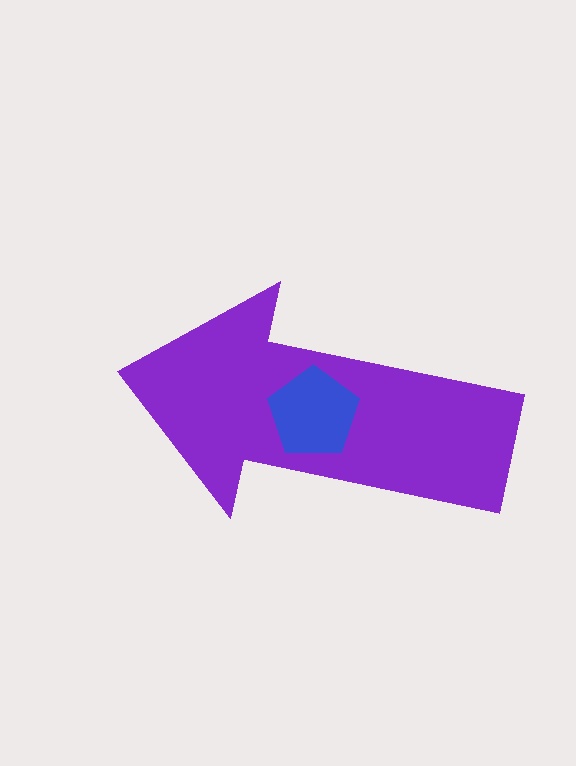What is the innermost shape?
The blue pentagon.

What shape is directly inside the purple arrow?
The blue pentagon.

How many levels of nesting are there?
2.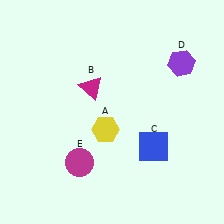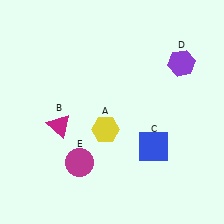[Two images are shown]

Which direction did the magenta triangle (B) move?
The magenta triangle (B) moved down.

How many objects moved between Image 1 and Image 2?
1 object moved between the two images.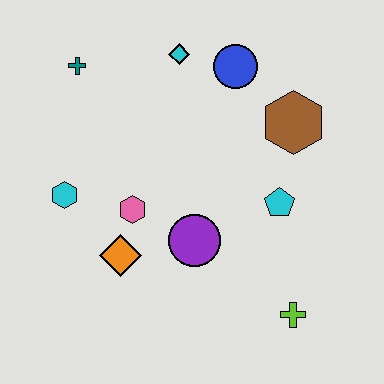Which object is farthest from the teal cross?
The lime cross is farthest from the teal cross.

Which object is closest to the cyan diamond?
The blue circle is closest to the cyan diamond.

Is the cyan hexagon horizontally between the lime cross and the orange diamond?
No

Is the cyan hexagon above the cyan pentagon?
Yes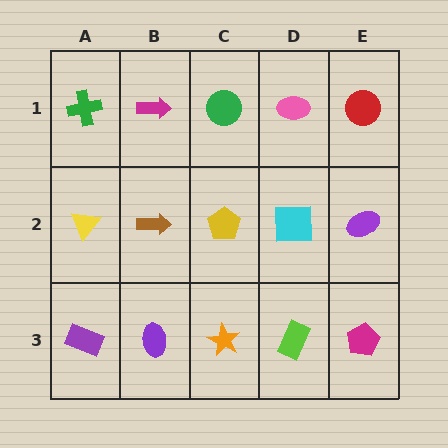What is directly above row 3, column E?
A purple ellipse.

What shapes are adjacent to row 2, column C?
A green circle (row 1, column C), an orange star (row 3, column C), a brown arrow (row 2, column B), a cyan square (row 2, column D).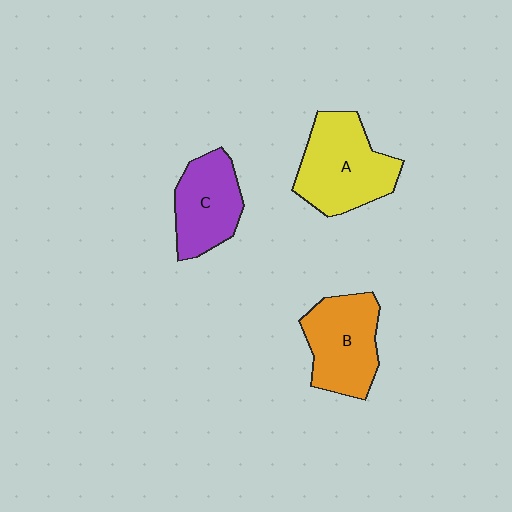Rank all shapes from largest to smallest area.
From largest to smallest: A (yellow), B (orange), C (purple).